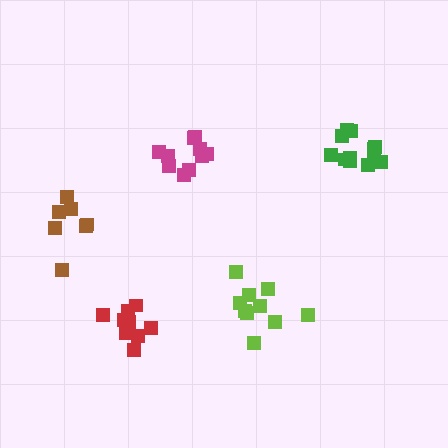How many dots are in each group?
Group 1: 7 dots, Group 2: 10 dots, Group 3: 12 dots, Group 4: 10 dots, Group 5: 10 dots (49 total).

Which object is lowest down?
The red cluster is bottommost.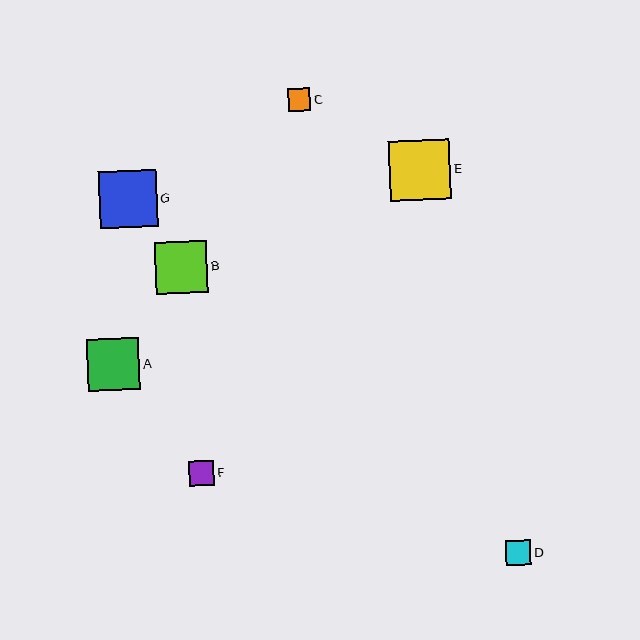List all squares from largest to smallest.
From largest to smallest: E, G, A, B, F, D, C.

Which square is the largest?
Square E is the largest with a size of approximately 61 pixels.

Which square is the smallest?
Square C is the smallest with a size of approximately 23 pixels.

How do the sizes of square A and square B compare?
Square A and square B are approximately the same size.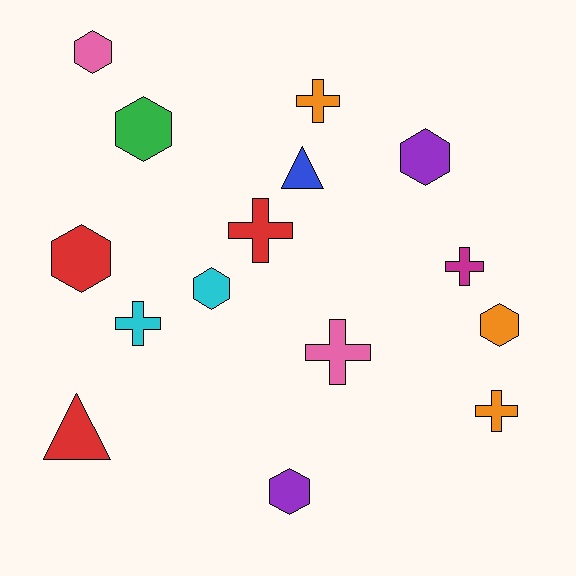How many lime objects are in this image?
There are no lime objects.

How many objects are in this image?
There are 15 objects.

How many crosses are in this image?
There are 6 crosses.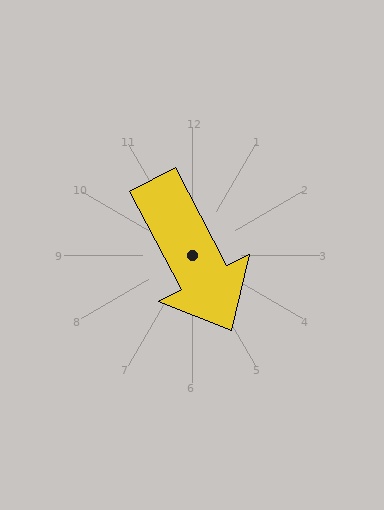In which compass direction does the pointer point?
Southeast.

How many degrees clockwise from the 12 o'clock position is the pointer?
Approximately 153 degrees.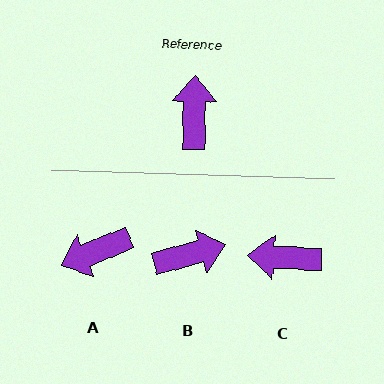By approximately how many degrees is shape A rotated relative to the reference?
Approximately 112 degrees counter-clockwise.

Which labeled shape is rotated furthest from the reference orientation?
A, about 112 degrees away.